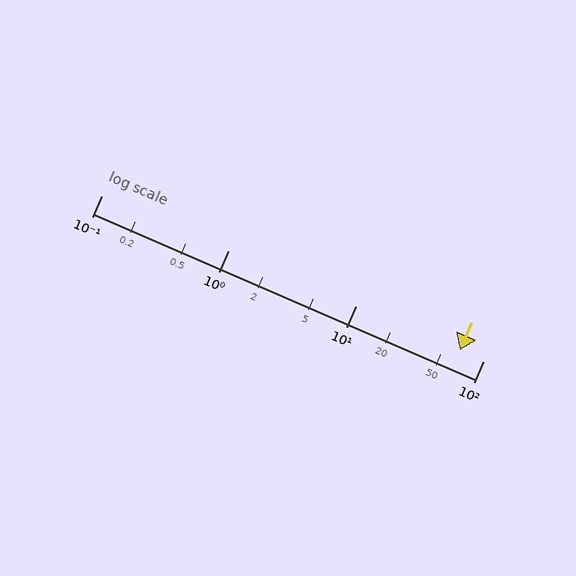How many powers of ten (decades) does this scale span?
The scale spans 3 decades, from 0.1 to 100.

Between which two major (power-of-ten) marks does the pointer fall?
The pointer is between 10 and 100.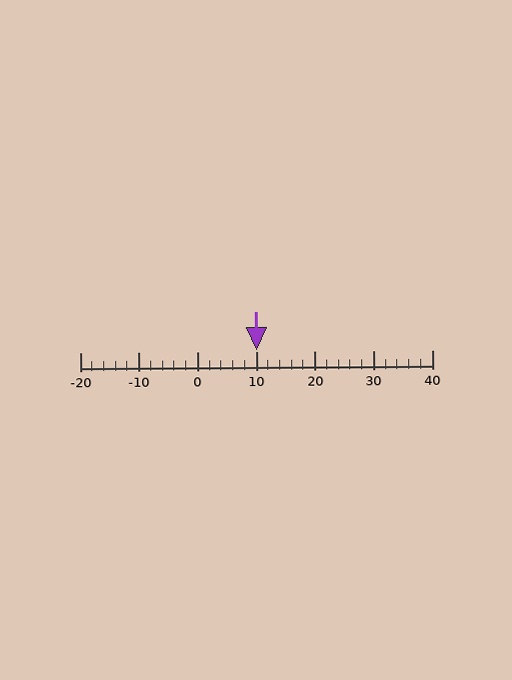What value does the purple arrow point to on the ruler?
The purple arrow points to approximately 10.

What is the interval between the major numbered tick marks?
The major tick marks are spaced 10 units apart.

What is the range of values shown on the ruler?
The ruler shows values from -20 to 40.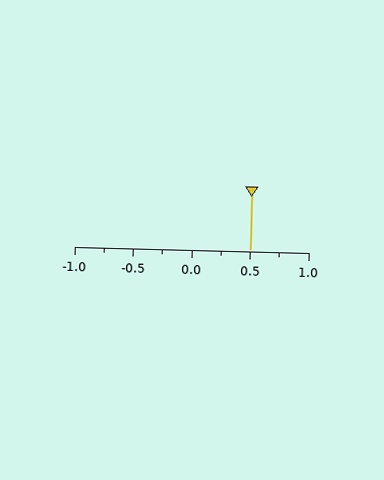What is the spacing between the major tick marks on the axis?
The major ticks are spaced 0.5 apart.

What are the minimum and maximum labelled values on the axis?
The axis runs from -1.0 to 1.0.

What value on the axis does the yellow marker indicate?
The marker indicates approximately 0.5.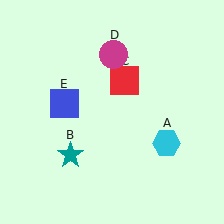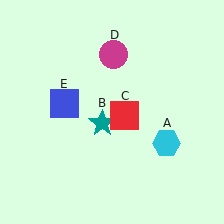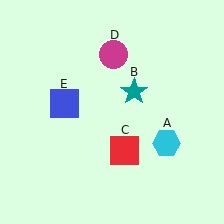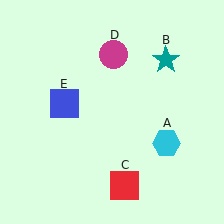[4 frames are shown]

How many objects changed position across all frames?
2 objects changed position: teal star (object B), red square (object C).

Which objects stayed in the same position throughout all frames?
Cyan hexagon (object A) and magenta circle (object D) and blue square (object E) remained stationary.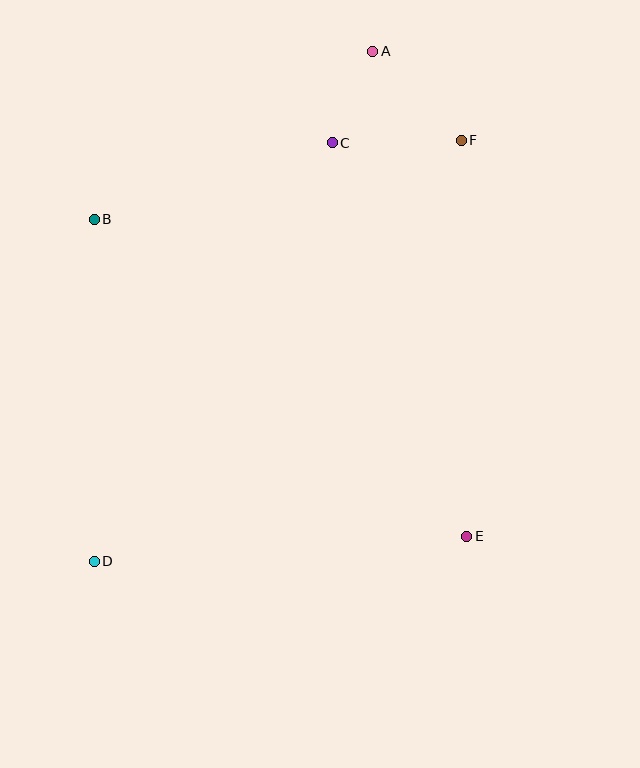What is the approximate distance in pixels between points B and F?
The distance between B and F is approximately 376 pixels.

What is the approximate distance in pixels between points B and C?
The distance between B and C is approximately 250 pixels.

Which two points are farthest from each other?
Points A and D are farthest from each other.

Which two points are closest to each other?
Points A and C are closest to each other.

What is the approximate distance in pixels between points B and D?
The distance between B and D is approximately 342 pixels.